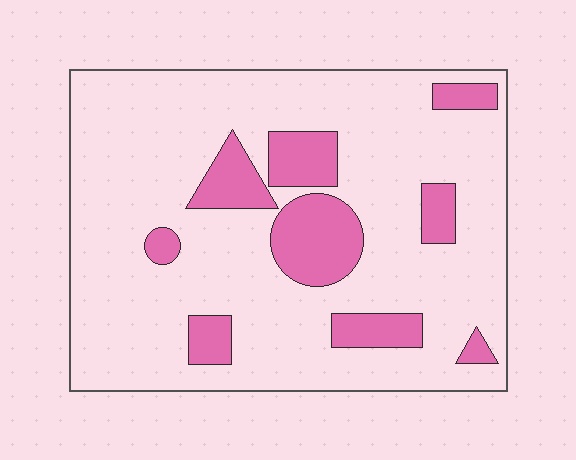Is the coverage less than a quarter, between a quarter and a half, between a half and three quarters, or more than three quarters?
Less than a quarter.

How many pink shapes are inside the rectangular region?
9.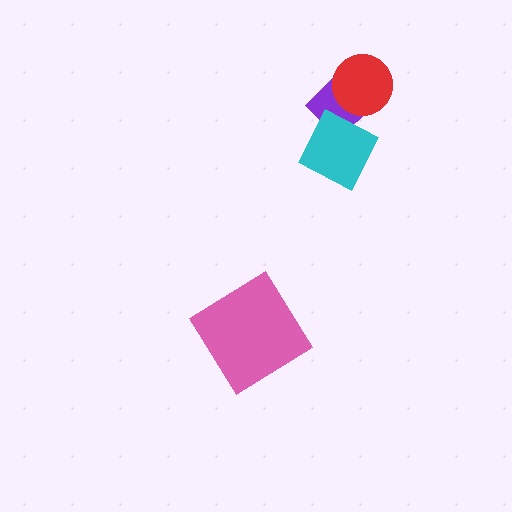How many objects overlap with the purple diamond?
2 objects overlap with the purple diamond.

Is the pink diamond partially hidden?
No, no other shape covers it.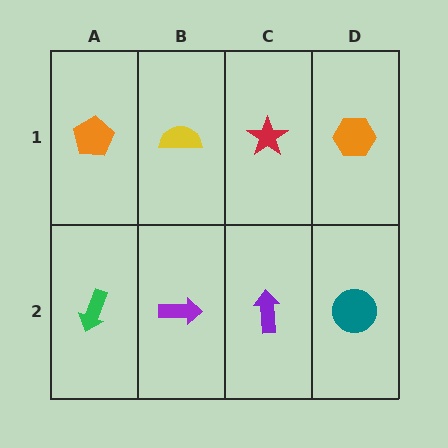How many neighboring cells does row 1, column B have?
3.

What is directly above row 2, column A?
An orange pentagon.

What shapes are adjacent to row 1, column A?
A green arrow (row 2, column A), a yellow semicircle (row 1, column B).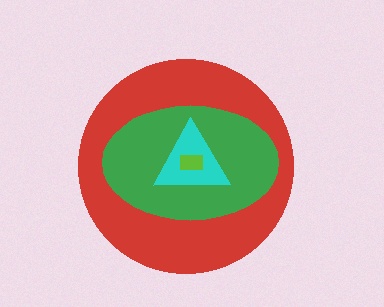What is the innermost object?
The lime rectangle.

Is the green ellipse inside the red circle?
Yes.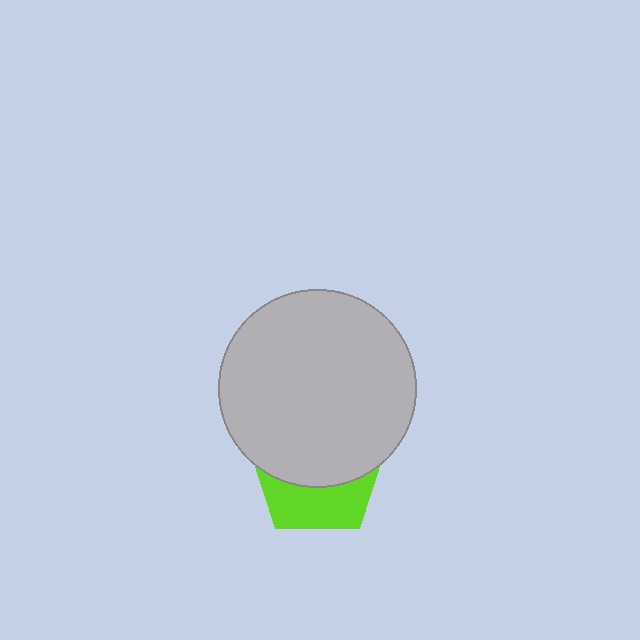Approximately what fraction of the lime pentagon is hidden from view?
Roughly 61% of the lime pentagon is hidden behind the light gray circle.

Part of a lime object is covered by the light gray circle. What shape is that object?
It is a pentagon.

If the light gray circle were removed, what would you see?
You would see the complete lime pentagon.